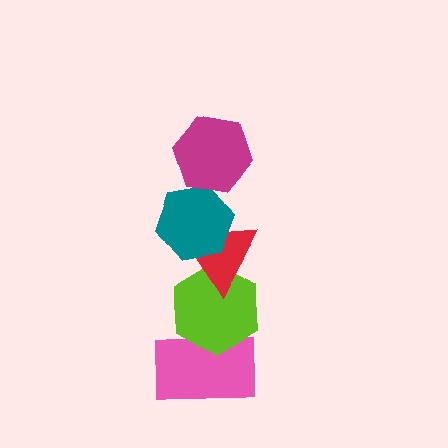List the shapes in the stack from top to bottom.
From top to bottom: the magenta hexagon, the teal hexagon, the red triangle, the lime hexagon, the pink rectangle.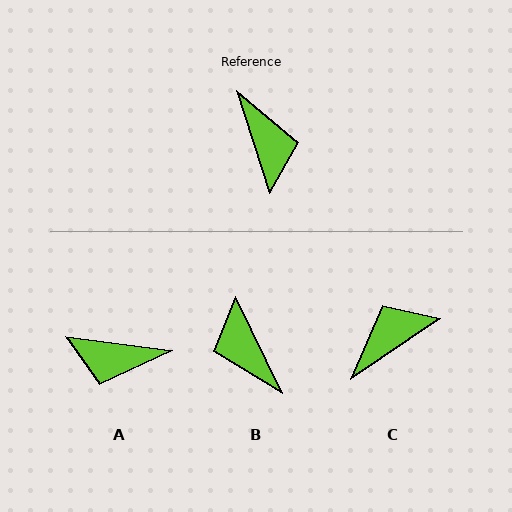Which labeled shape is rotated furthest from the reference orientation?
B, about 172 degrees away.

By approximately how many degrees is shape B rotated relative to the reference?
Approximately 172 degrees clockwise.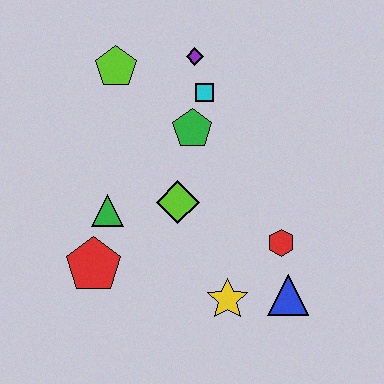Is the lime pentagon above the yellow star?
Yes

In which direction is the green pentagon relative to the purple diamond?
The green pentagon is below the purple diamond.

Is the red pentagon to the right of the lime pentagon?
No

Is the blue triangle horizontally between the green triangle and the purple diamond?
No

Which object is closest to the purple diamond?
The cyan square is closest to the purple diamond.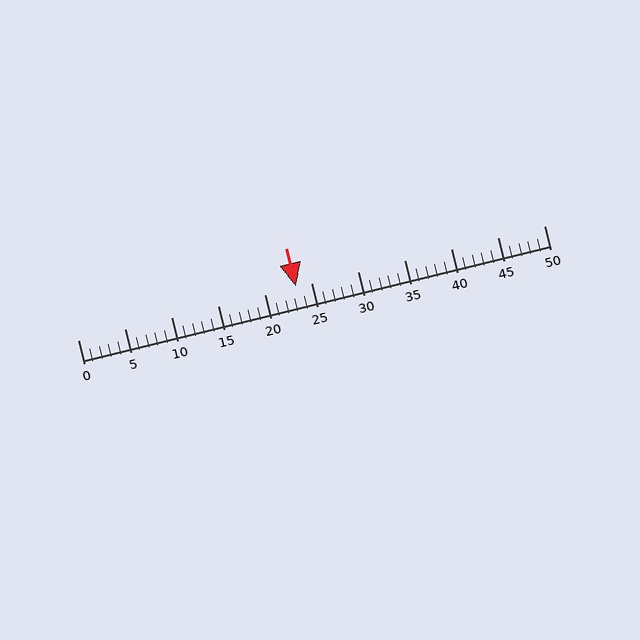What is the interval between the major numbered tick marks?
The major tick marks are spaced 5 units apart.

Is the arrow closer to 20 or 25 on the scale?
The arrow is closer to 25.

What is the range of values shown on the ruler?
The ruler shows values from 0 to 50.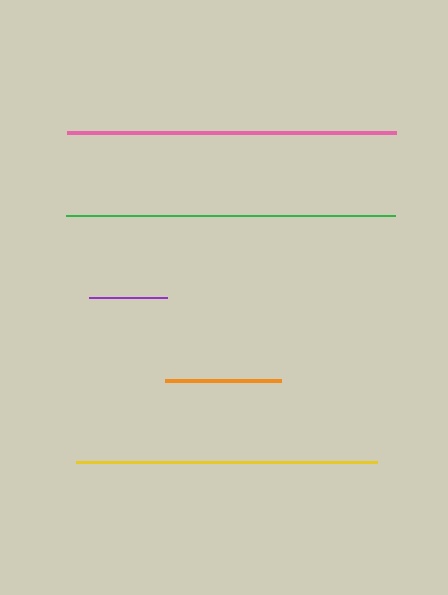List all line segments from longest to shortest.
From longest to shortest: green, pink, yellow, orange, purple.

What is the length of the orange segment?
The orange segment is approximately 116 pixels long.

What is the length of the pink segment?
The pink segment is approximately 329 pixels long.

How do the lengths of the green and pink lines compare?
The green and pink lines are approximately the same length.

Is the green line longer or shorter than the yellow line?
The green line is longer than the yellow line.